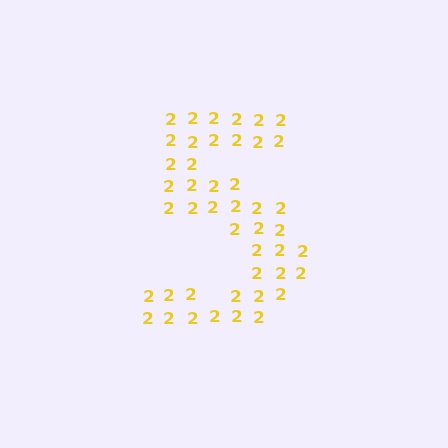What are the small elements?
The small elements are digit 2's.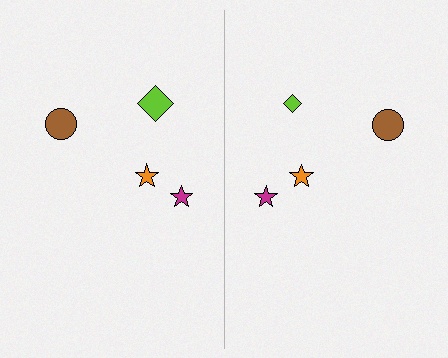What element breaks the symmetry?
The lime diamond on the right side has a different size than its mirror counterpart.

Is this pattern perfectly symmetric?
No, the pattern is not perfectly symmetric. The lime diamond on the right side has a different size than its mirror counterpart.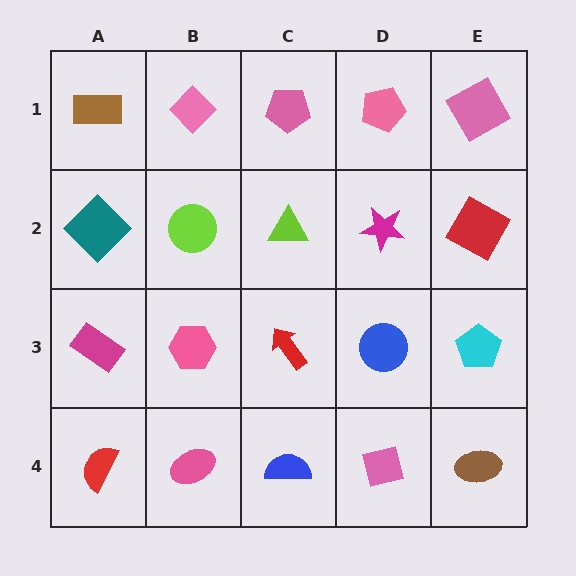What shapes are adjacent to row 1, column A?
A teal diamond (row 2, column A), a pink diamond (row 1, column B).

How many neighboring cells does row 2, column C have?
4.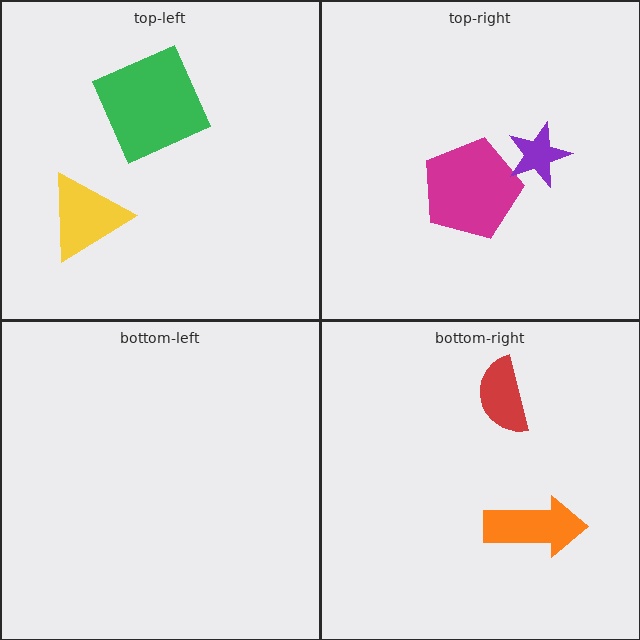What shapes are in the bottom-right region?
The orange arrow, the red semicircle.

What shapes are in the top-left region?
The green square, the yellow triangle.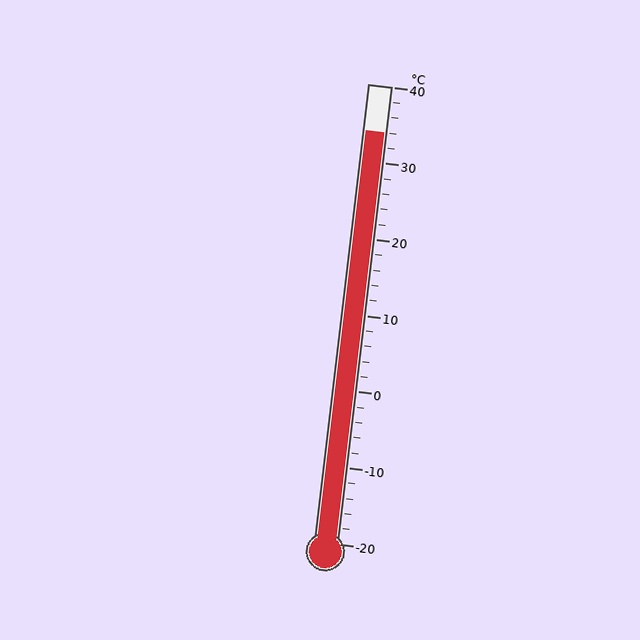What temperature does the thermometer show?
The thermometer shows approximately 34°C.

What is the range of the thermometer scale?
The thermometer scale ranges from -20°C to 40°C.